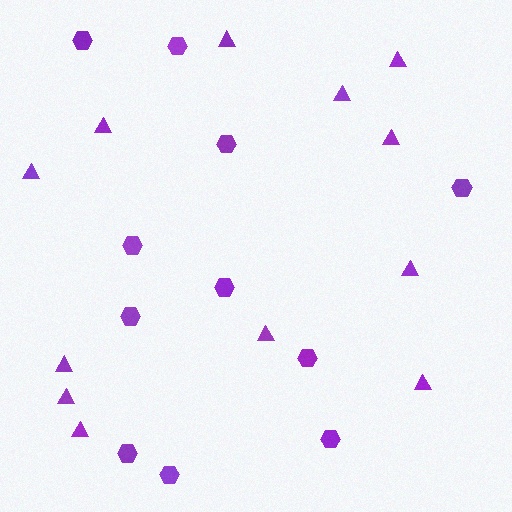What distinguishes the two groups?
There are 2 groups: one group of triangles (12) and one group of hexagons (11).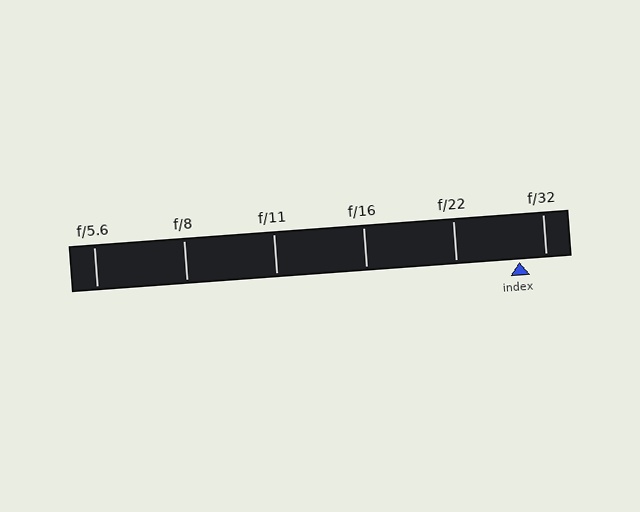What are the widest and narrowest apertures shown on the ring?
The widest aperture shown is f/5.6 and the narrowest is f/32.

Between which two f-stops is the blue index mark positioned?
The index mark is between f/22 and f/32.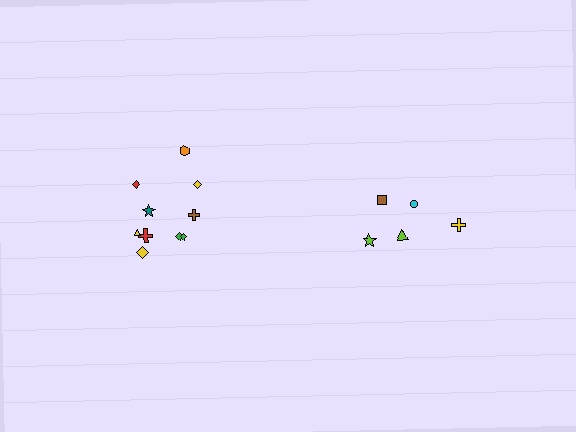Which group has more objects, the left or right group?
The left group.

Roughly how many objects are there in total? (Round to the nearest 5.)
Roughly 15 objects in total.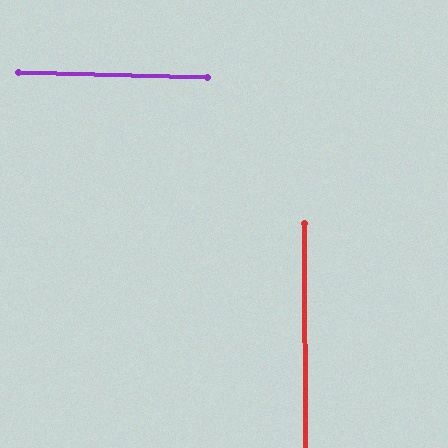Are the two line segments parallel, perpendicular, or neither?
Perpendicular — they meet at approximately 89°.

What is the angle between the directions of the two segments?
Approximately 89 degrees.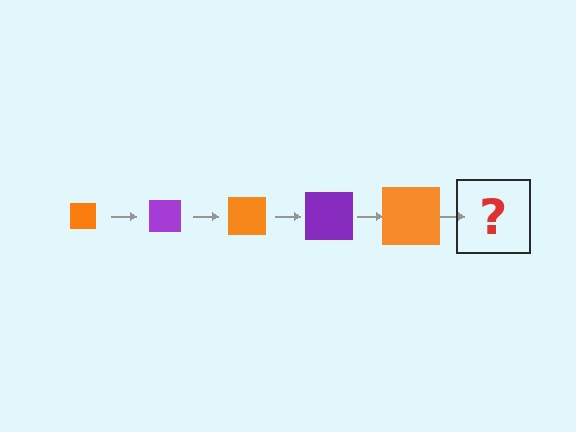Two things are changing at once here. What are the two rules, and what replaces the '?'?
The two rules are that the square grows larger each step and the color cycles through orange and purple. The '?' should be a purple square, larger than the previous one.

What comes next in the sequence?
The next element should be a purple square, larger than the previous one.